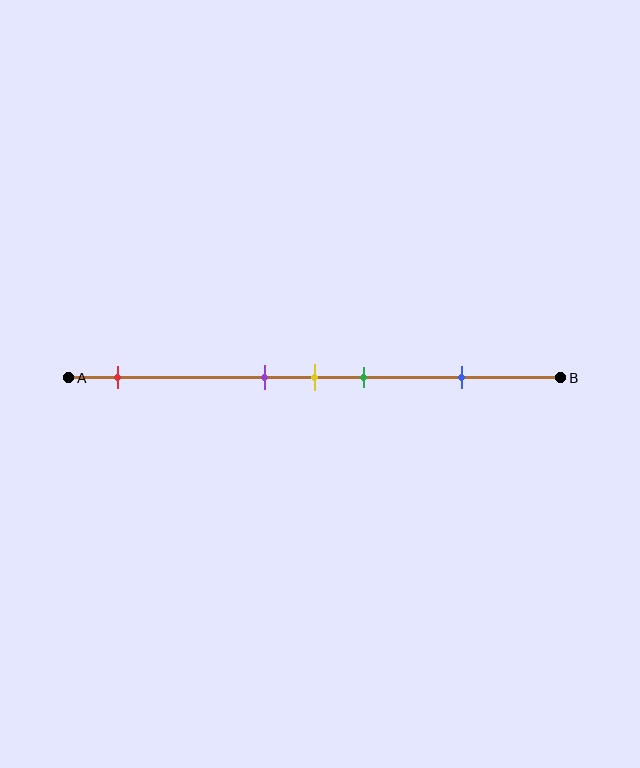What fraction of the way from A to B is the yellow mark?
The yellow mark is approximately 50% (0.5) of the way from A to B.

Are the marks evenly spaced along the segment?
No, the marks are not evenly spaced.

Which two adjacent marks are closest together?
The purple and yellow marks are the closest adjacent pair.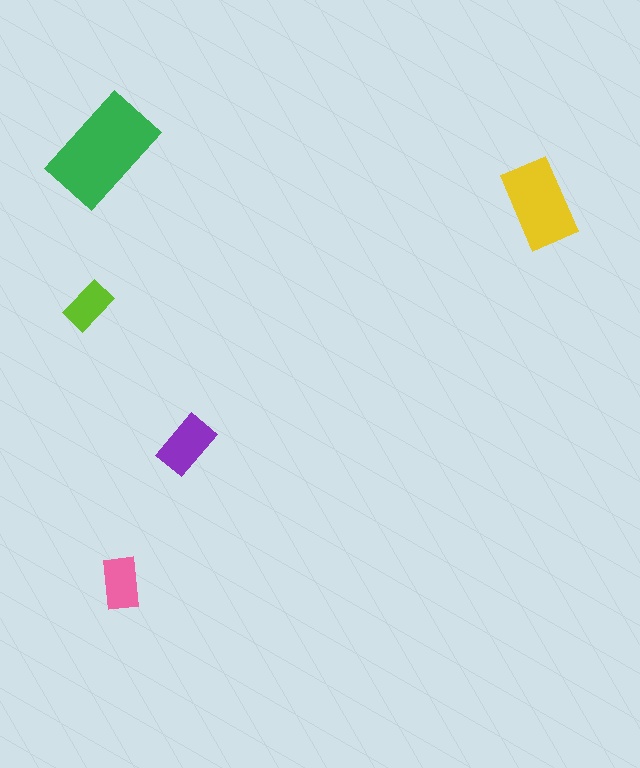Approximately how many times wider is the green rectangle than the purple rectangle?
About 2 times wider.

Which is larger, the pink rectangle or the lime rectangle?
The pink one.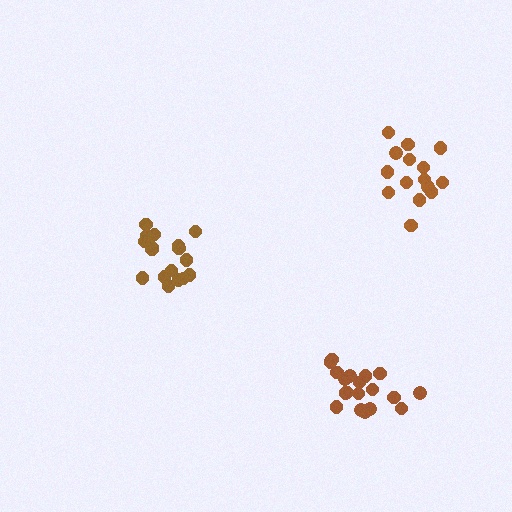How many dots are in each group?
Group 1: 18 dots, Group 2: 16 dots, Group 3: 19 dots (53 total).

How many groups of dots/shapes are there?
There are 3 groups.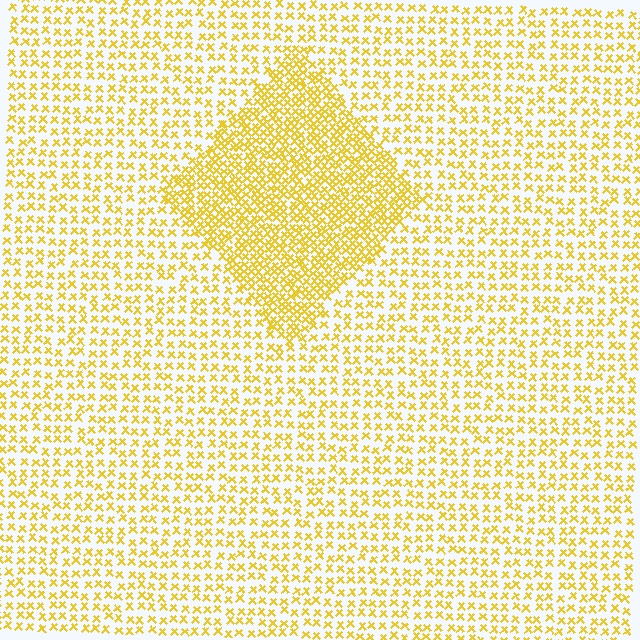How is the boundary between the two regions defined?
The boundary is defined by a change in element density (approximately 2.0x ratio). All elements are the same color, size, and shape.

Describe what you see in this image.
The image contains small yellow elements arranged at two different densities. A diamond-shaped region is visible where the elements are more densely packed than the surrounding area.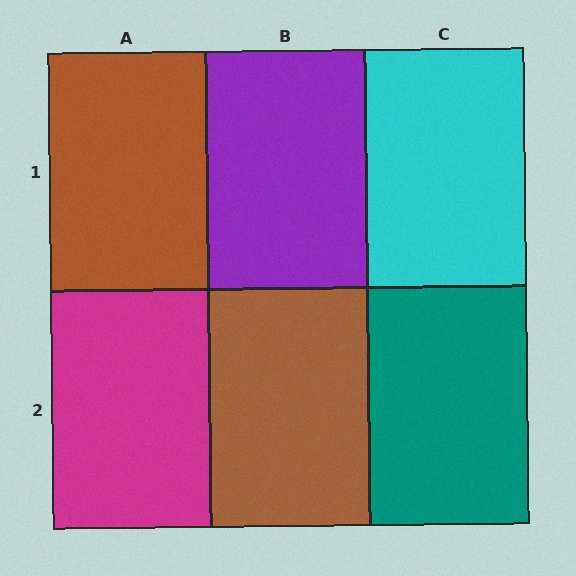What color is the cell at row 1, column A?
Brown.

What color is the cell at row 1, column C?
Cyan.